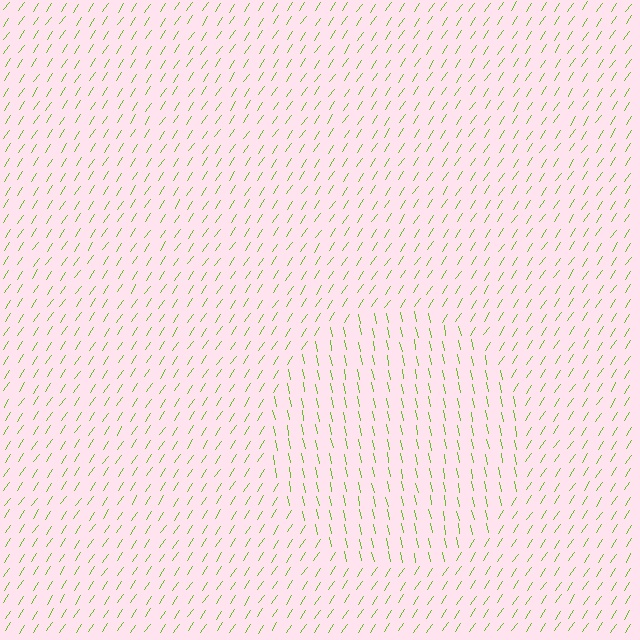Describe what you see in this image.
The image is filled with small lime line segments. A circle region in the image has lines oriented differently from the surrounding lines, creating a visible texture boundary.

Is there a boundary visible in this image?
Yes, there is a texture boundary formed by a change in line orientation.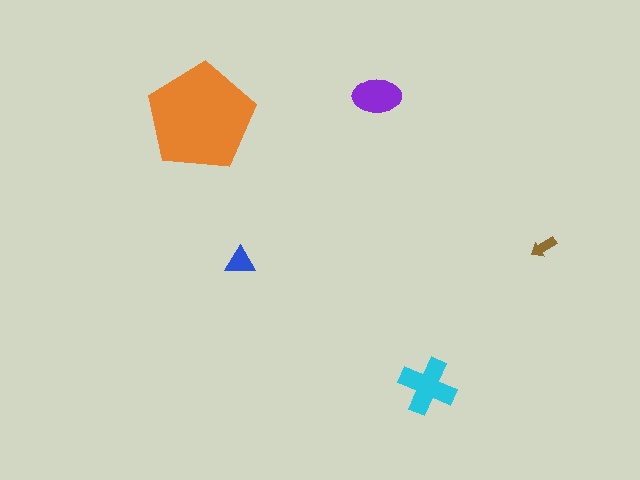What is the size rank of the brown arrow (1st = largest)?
5th.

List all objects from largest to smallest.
The orange pentagon, the cyan cross, the purple ellipse, the blue triangle, the brown arrow.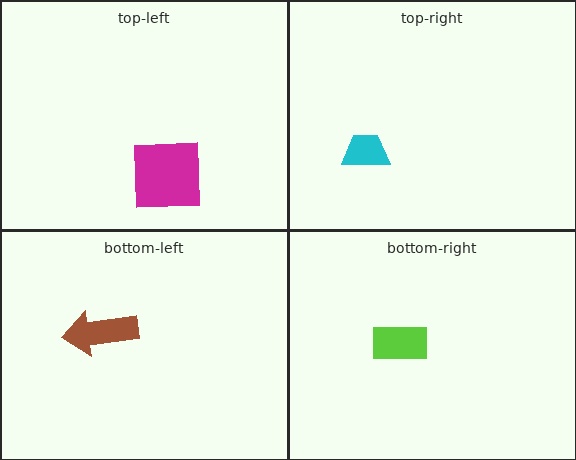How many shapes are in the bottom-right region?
1.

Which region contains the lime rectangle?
The bottom-right region.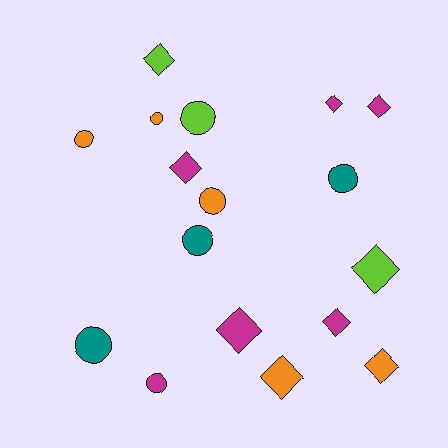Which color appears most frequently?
Magenta, with 6 objects.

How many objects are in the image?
There are 17 objects.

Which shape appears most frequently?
Diamond, with 9 objects.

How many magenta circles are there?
There is 1 magenta circle.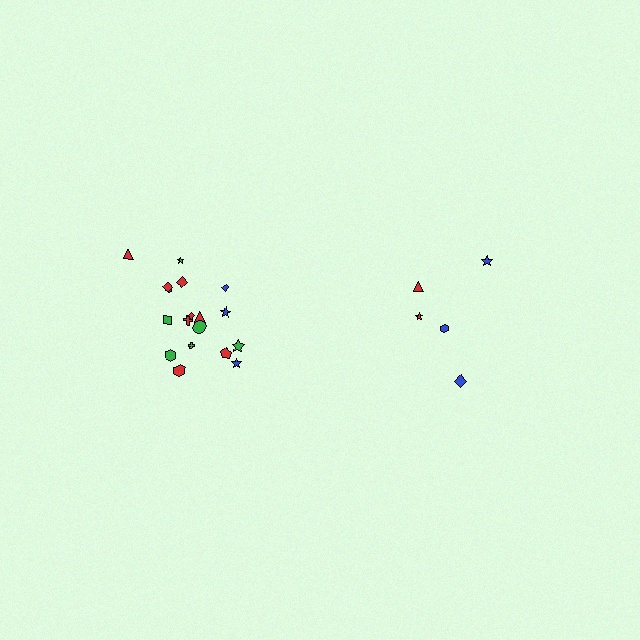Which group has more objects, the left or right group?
The left group.